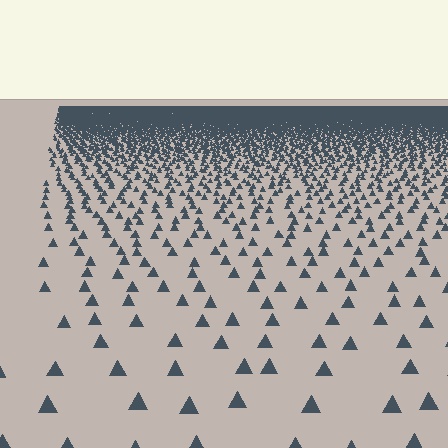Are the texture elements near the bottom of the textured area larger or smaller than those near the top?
Larger. Near the bottom, elements are closer to the viewer and appear at a bigger on-screen size.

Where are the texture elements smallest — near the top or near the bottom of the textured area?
Near the top.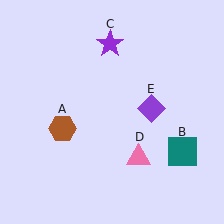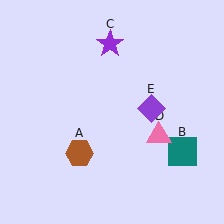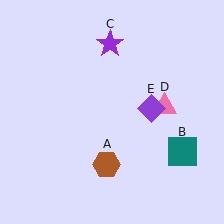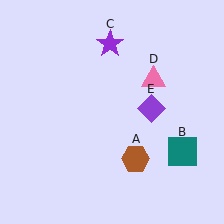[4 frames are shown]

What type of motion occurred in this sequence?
The brown hexagon (object A), pink triangle (object D) rotated counterclockwise around the center of the scene.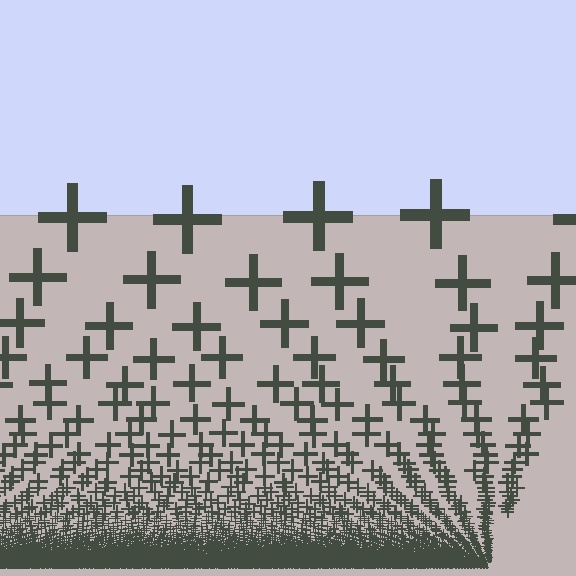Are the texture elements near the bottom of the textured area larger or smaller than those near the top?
Smaller. The gradient is inverted — elements near the bottom are smaller and denser.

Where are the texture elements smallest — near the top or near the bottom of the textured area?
Near the bottom.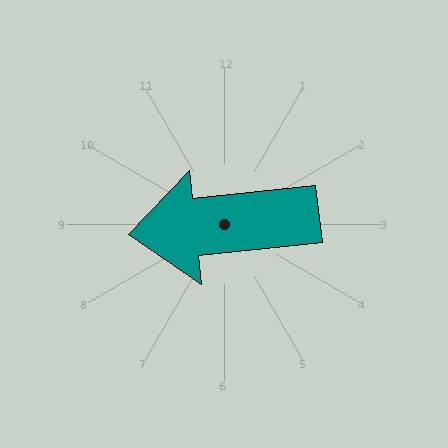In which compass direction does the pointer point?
West.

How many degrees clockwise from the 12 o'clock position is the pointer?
Approximately 264 degrees.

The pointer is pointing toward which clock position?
Roughly 9 o'clock.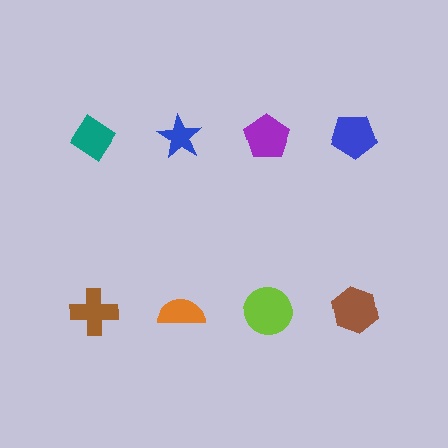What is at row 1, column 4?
A blue pentagon.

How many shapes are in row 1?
4 shapes.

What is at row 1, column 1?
A teal diamond.